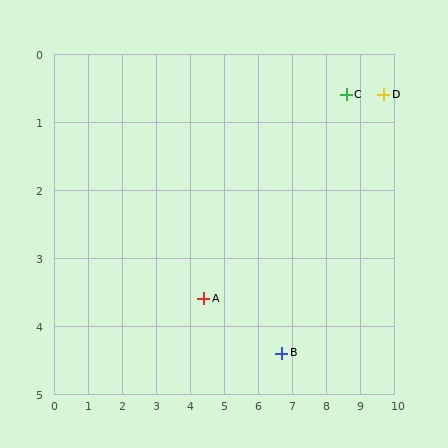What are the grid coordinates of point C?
Point C is at approximately (8.6, 0.6).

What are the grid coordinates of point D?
Point D is at approximately (9.7, 0.6).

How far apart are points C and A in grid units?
Points C and A are about 5.2 grid units apart.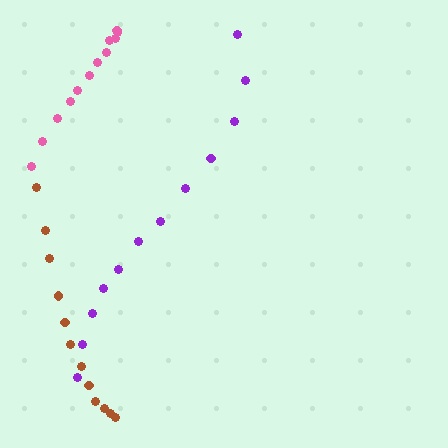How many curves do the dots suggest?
There are 3 distinct paths.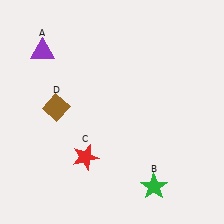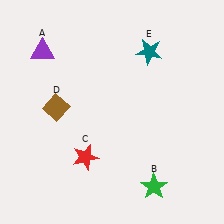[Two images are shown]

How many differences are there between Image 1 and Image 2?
There is 1 difference between the two images.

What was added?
A teal star (E) was added in Image 2.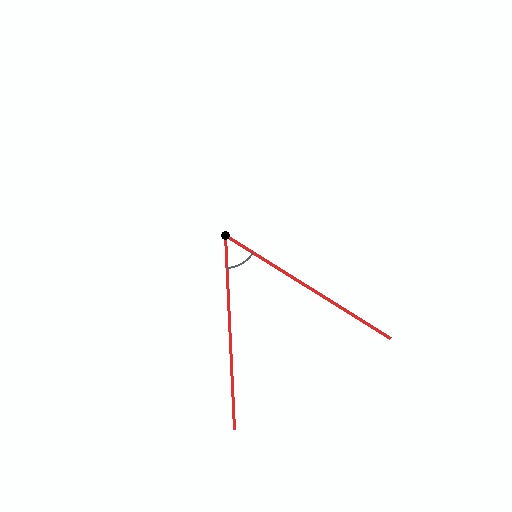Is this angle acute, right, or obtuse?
It is acute.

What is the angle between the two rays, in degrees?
Approximately 55 degrees.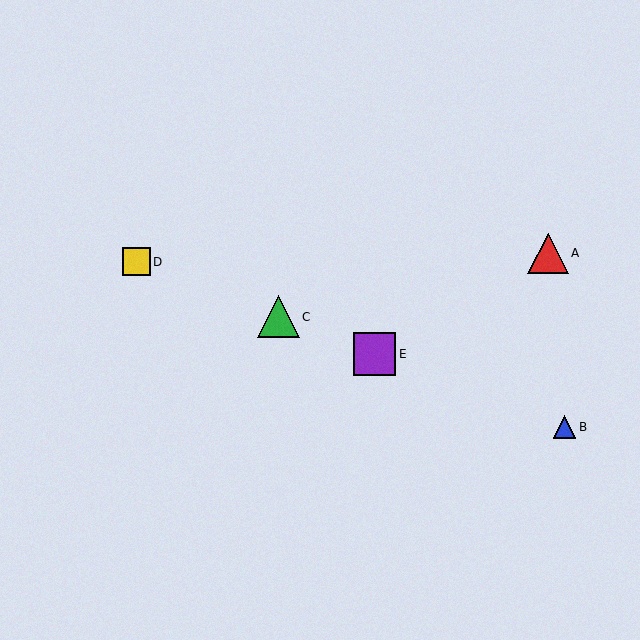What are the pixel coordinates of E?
Object E is at (375, 354).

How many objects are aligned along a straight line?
4 objects (B, C, D, E) are aligned along a straight line.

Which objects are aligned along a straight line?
Objects B, C, D, E are aligned along a straight line.